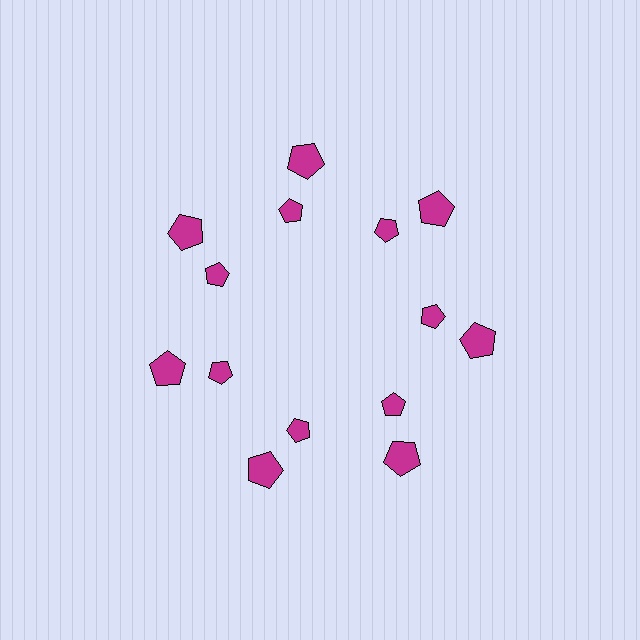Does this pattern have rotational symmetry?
Yes, this pattern has 7-fold rotational symmetry. It looks the same after rotating 51 degrees around the center.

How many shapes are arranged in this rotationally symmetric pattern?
There are 14 shapes, arranged in 7 groups of 2.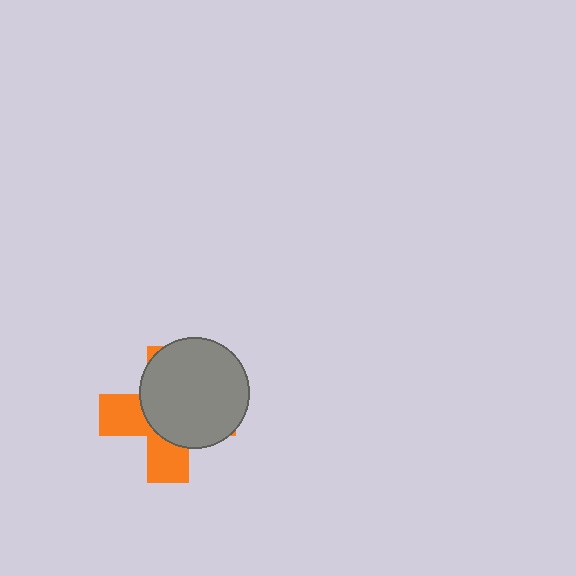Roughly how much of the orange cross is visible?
A small part of it is visible (roughly 39%).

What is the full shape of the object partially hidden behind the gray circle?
The partially hidden object is an orange cross.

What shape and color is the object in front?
The object in front is a gray circle.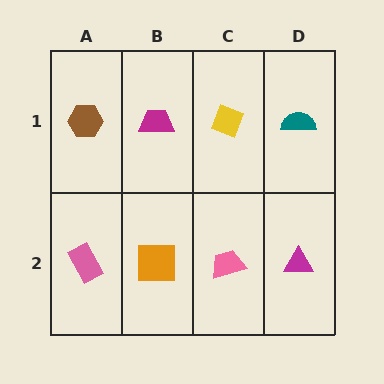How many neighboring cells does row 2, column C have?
3.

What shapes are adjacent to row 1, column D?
A magenta triangle (row 2, column D), a yellow diamond (row 1, column C).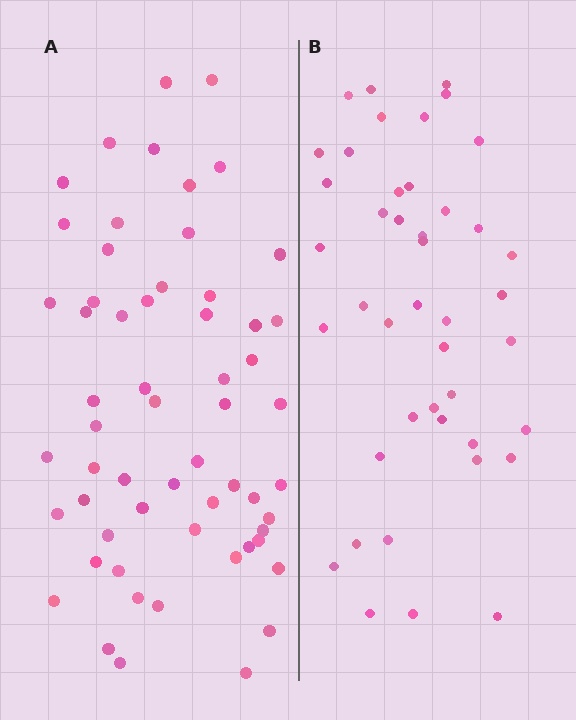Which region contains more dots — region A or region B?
Region A (the left region) has more dots.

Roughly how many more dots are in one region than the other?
Region A has approximately 15 more dots than region B.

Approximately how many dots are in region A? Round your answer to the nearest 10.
About 60 dots. (The exact count is 59, which rounds to 60.)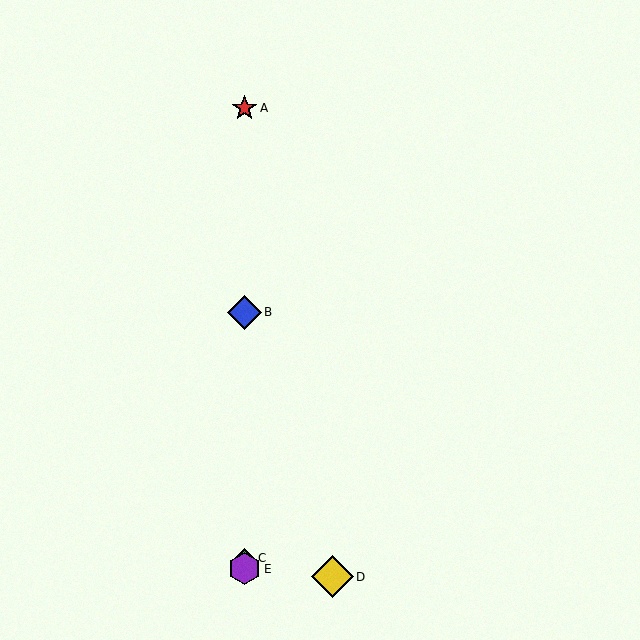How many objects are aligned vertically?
4 objects (A, B, C, E) are aligned vertically.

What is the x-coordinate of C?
Object C is at x≈244.